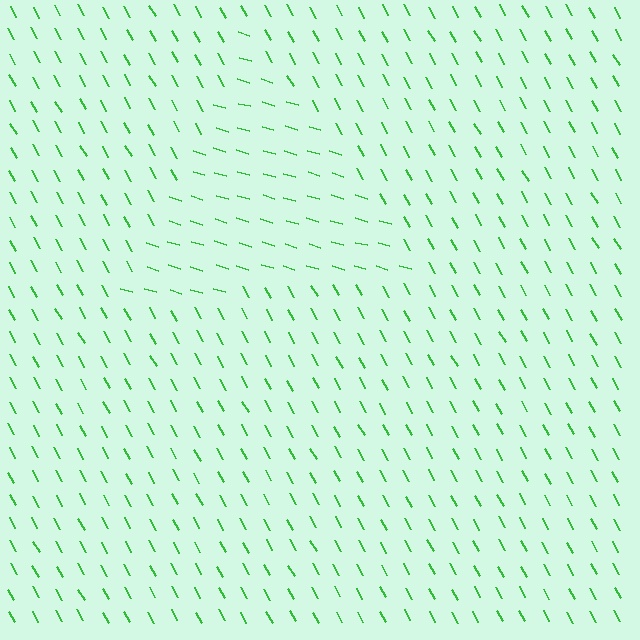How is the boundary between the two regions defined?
The boundary is defined purely by a change in line orientation (approximately 45 degrees difference). All lines are the same color and thickness.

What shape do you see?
I see a triangle.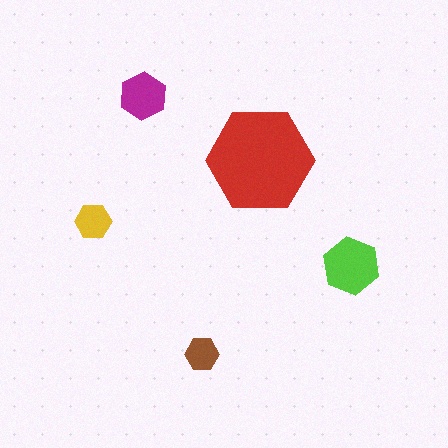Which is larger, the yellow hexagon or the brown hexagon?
The yellow one.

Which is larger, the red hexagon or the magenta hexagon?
The red one.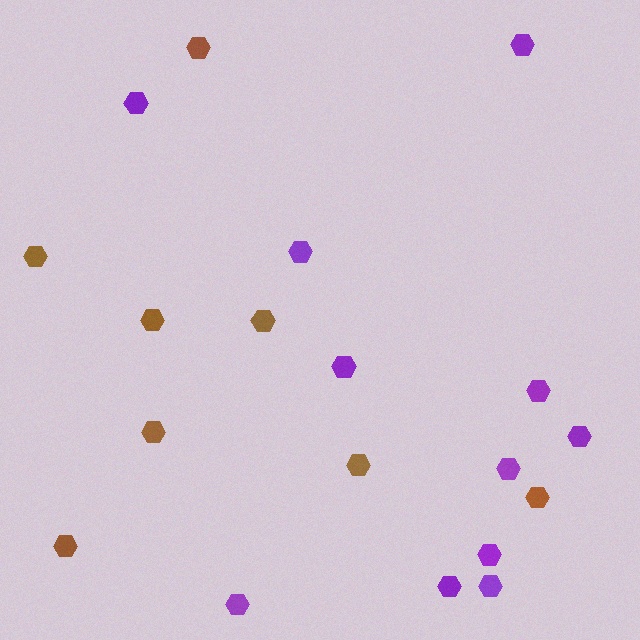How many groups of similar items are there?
There are 2 groups: one group of brown hexagons (8) and one group of purple hexagons (11).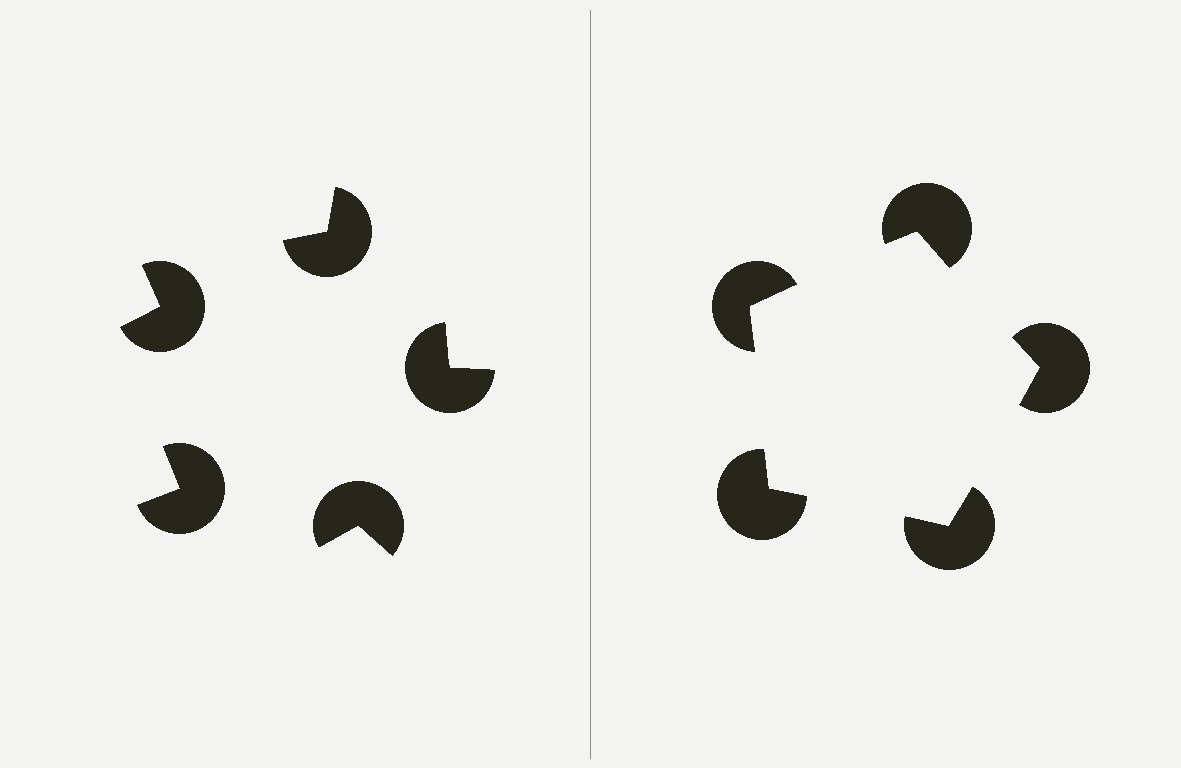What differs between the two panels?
The pac-man discs are positioned identically on both sides; only the wedge orientations differ. On the right they align to a pentagon; on the left they are misaligned.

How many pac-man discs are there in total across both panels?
10 — 5 on each side.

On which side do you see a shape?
An illusory pentagon appears on the right side. On the left side the wedge cuts are rotated, so no coherent shape forms.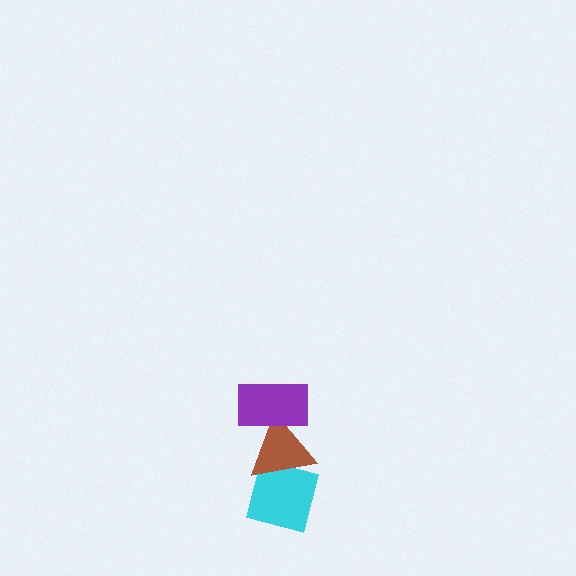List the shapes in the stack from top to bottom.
From top to bottom: the purple rectangle, the brown triangle, the cyan square.